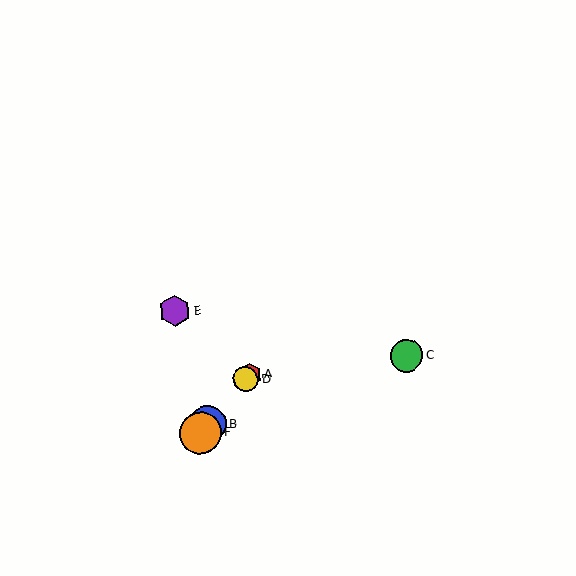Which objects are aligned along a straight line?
Objects A, B, D, F are aligned along a straight line.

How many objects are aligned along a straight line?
4 objects (A, B, D, F) are aligned along a straight line.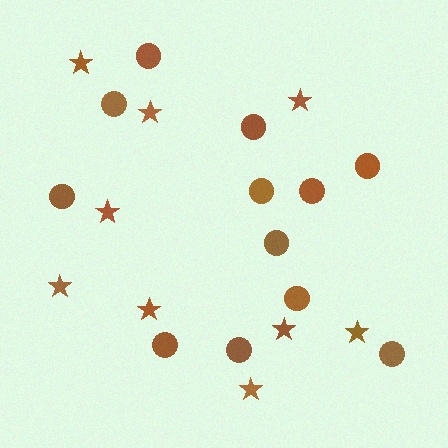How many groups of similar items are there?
There are 2 groups: one group of circles (12) and one group of stars (9).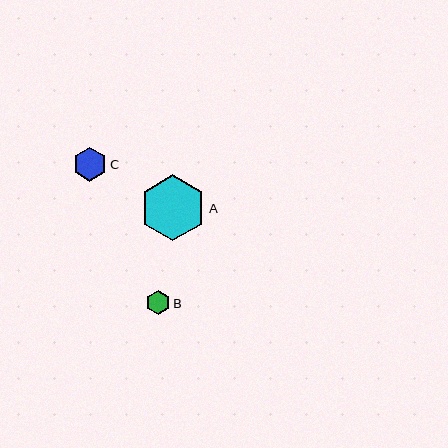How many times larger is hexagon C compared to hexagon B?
Hexagon C is approximately 1.4 times the size of hexagon B.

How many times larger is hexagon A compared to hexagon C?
Hexagon A is approximately 1.9 times the size of hexagon C.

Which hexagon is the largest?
Hexagon A is the largest with a size of approximately 66 pixels.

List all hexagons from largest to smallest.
From largest to smallest: A, C, B.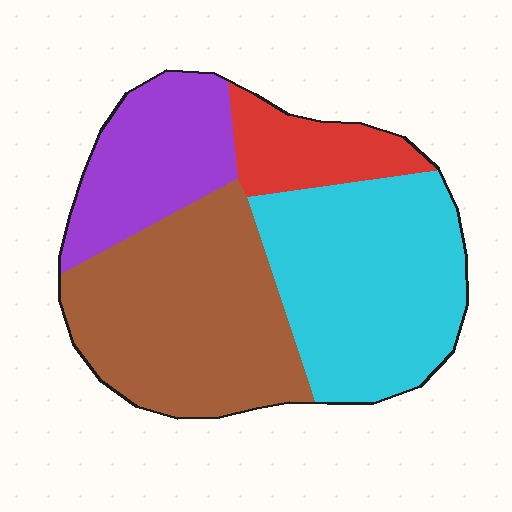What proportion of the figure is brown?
Brown covers 35% of the figure.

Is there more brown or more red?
Brown.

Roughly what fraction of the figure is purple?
Purple covers roughly 20% of the figure.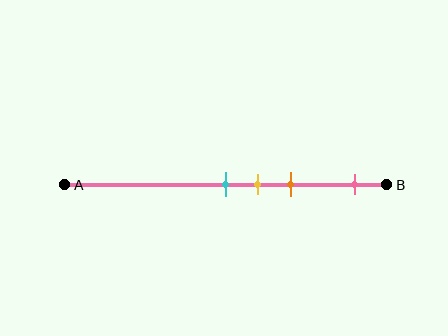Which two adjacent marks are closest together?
The cyan and yellow marks are the closest adjacent pair.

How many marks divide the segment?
There are 4 marks dividing the segment.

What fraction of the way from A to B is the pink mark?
The pink mark is approximately 90% (0.9) of the way from A to B.